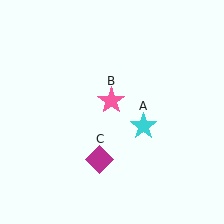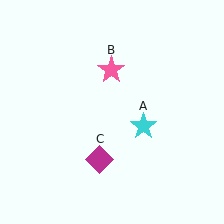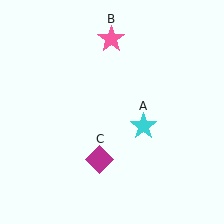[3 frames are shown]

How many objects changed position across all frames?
1 object changed position: pink star (object B).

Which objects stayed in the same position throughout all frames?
Cyan star (object A) and magenta diamond (object C) remained stationary.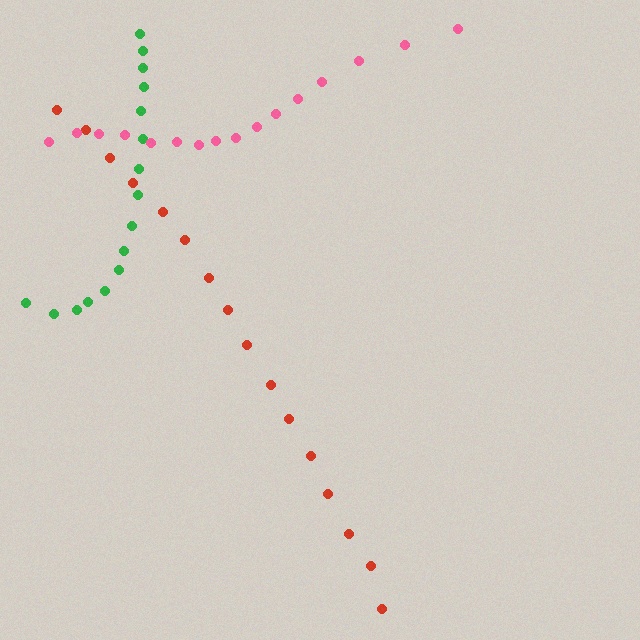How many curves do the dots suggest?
There are 3 distinct paths.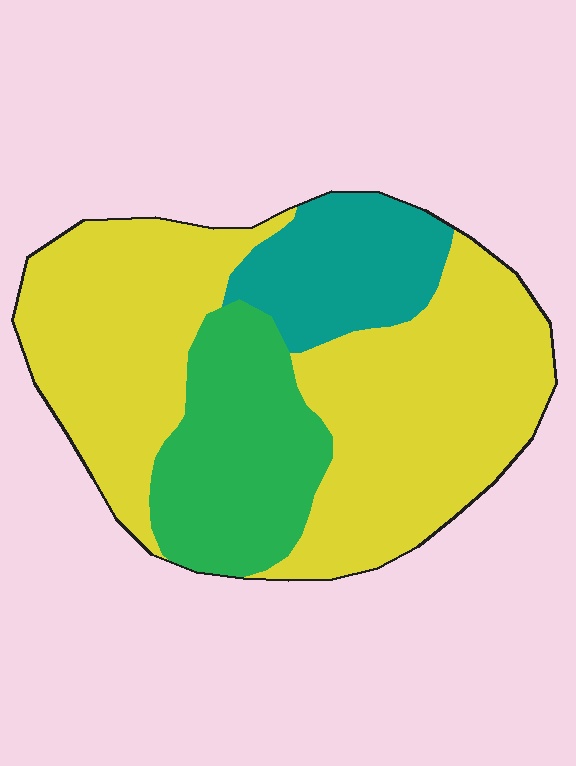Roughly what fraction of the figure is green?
Green takes up between a sixth and a third of the figure.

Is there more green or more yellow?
Yellow.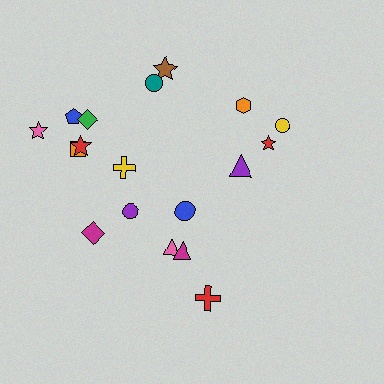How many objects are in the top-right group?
There are 4 objects.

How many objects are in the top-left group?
There are 8 objects.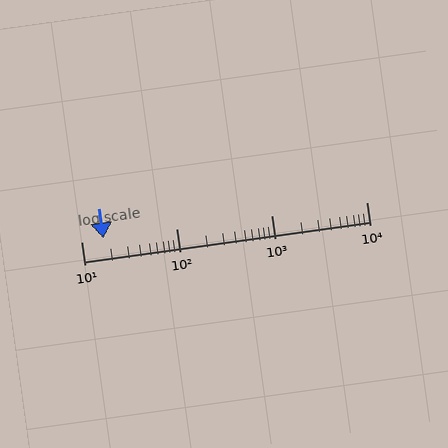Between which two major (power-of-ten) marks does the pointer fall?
The pointer is between 10 and 100.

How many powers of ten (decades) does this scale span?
The scale spans 3 decades, from 10 to 10000.